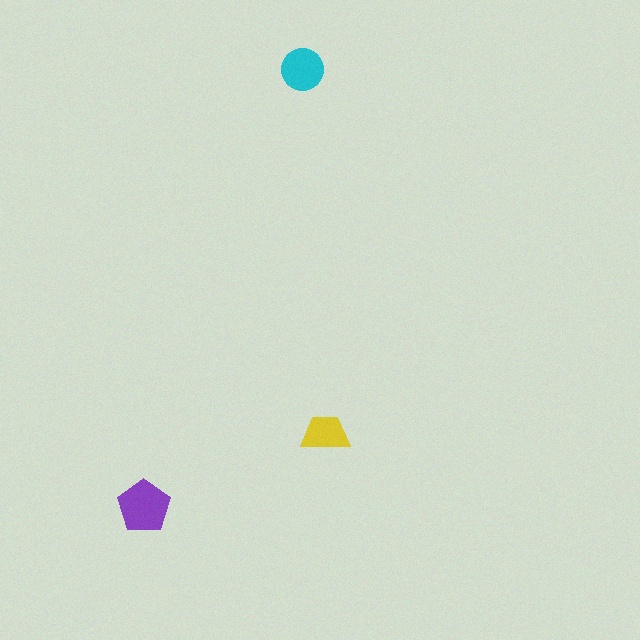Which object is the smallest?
The yellow trapezoid.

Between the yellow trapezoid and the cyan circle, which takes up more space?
The cyan circle.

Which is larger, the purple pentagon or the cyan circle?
The purple pentagon.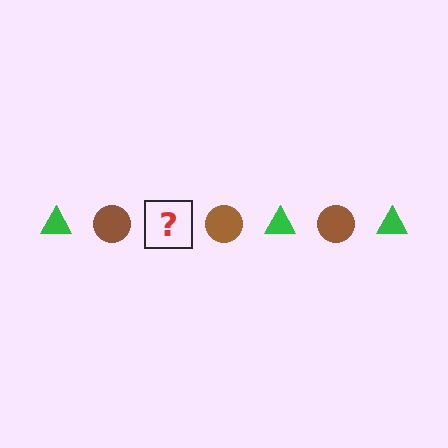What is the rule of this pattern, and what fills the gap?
The rule is that the pattern alternates between green triangle and brown circle. The gap should be filled with a green triangle.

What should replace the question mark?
The question mark should be replaced with a green triangle.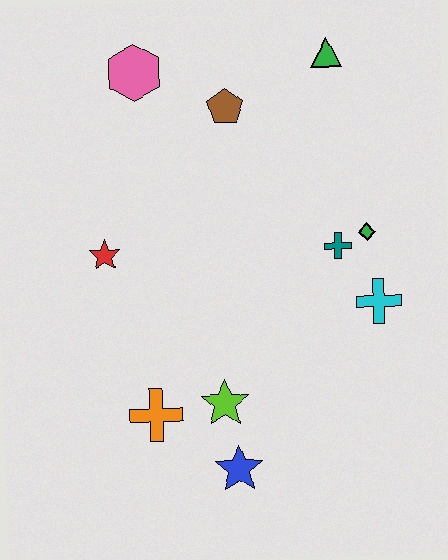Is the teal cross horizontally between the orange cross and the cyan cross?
Yes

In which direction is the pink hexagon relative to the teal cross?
The pink hexagon is to the left of the teal cross.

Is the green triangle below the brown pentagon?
No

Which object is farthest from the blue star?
The green triangle is farthest from the blue star.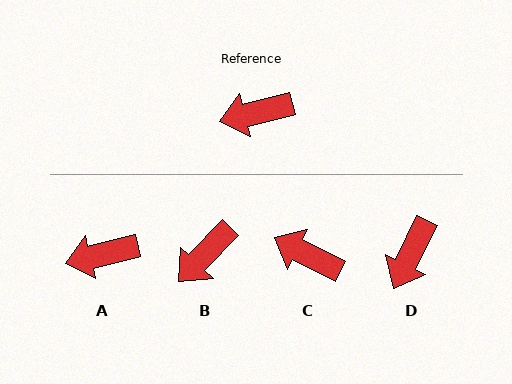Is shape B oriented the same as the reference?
No, it is off by about 33 degrees.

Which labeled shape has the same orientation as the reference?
A.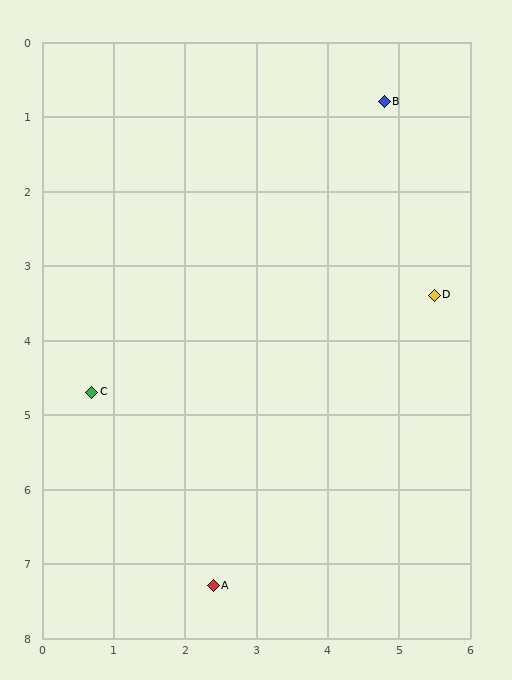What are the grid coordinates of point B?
Point B is at approximately (4.8, 0.8).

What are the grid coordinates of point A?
Point A is at approximately (2.4, 7.3).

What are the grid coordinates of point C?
Point C is at approximately (0.7, 4.7).